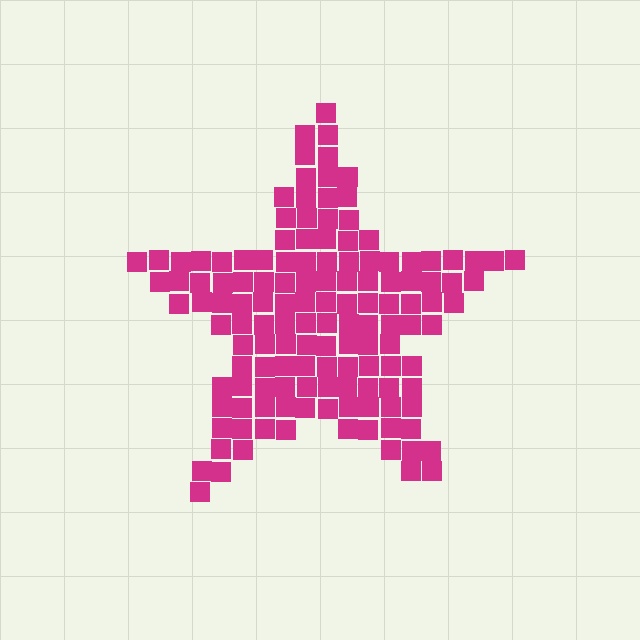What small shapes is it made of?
It is made of small squares.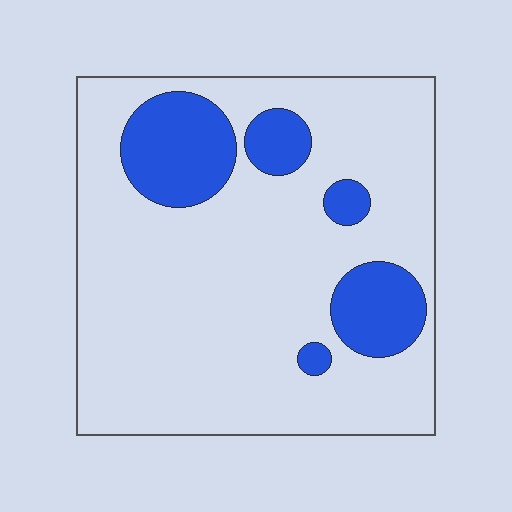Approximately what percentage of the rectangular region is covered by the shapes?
Approximately 20%.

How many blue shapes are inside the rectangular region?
5.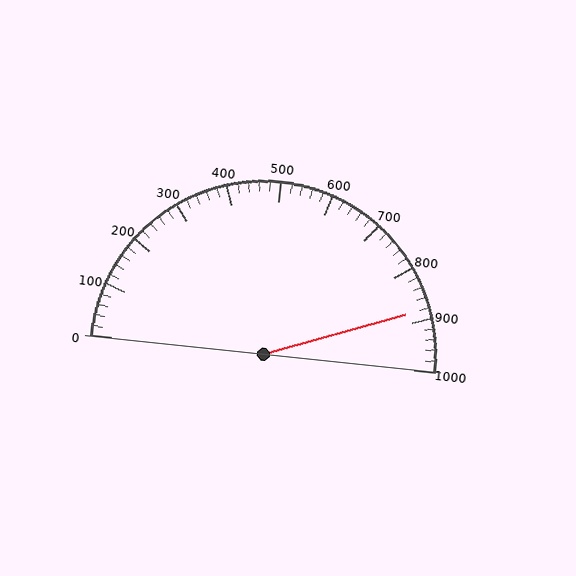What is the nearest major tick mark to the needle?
The nearest major tick mark is 900.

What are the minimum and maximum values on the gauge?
The gauge ranges from 0 to 1000.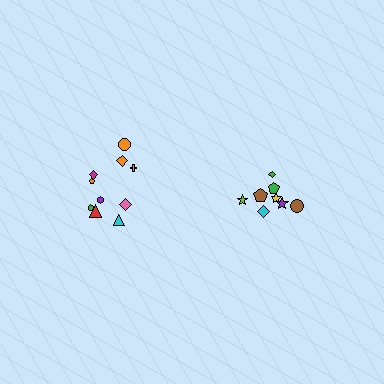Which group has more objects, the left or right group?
The left group.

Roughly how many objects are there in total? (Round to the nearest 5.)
Roughly 20 objects in total.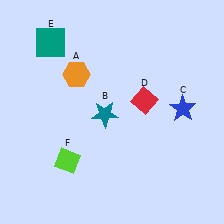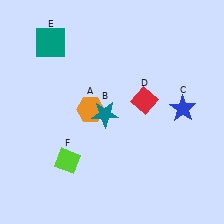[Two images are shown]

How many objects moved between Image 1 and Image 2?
1 object moved between the two images.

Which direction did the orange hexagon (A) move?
The orange hexagon (A) moved down.